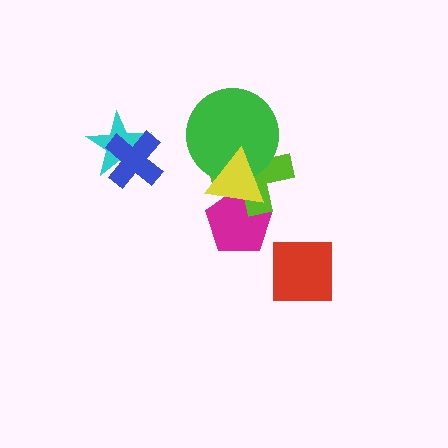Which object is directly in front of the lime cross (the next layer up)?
The green circle is directly in front of the lime cross.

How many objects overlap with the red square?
0 objects overlap with the red square.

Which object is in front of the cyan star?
The blue cross is in front of the cyan star.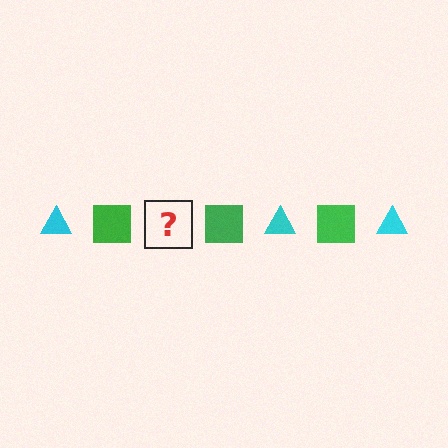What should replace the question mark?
The question mark should be replaced with a cyan triangle.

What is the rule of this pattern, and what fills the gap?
The rule is that the pattern alternates between cyan triangle and green square. The gap should be filled with a cyan triangle.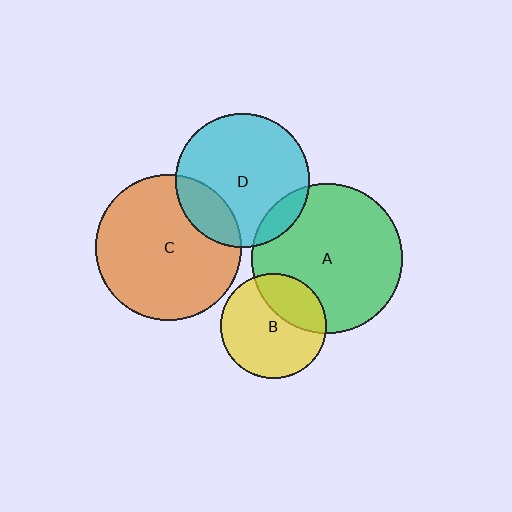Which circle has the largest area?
Circle A (green).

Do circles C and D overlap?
Yes.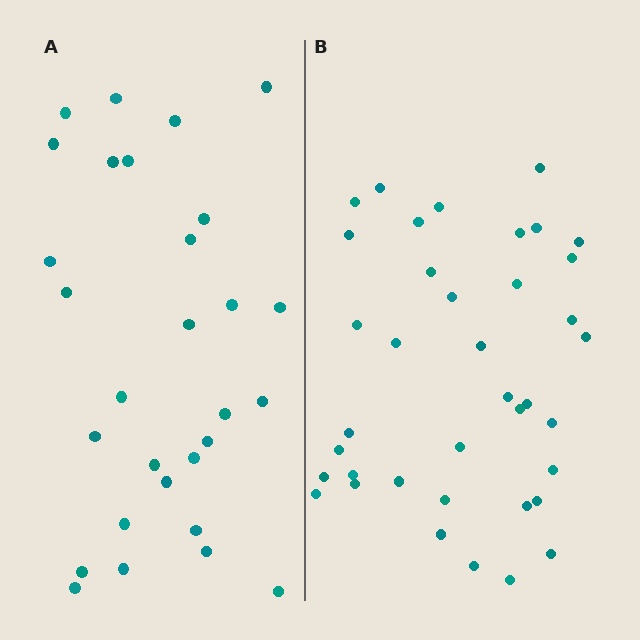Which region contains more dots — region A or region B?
Region B (the right region) has more dots.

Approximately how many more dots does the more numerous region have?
Region B has roughly 8 or so more dots than region A.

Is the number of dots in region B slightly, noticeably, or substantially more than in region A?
Region B has noticeably more, but not dramatically so. The ratio is roughly 1.3 to 1.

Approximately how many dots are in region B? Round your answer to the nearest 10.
About 40 dots. (The exact count is 38, which rounds to 40.)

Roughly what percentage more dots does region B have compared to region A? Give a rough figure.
About 30% more.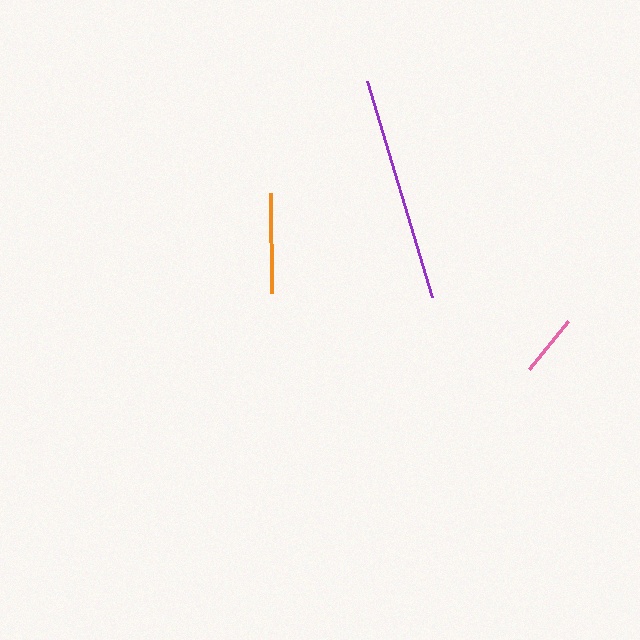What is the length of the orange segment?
The orange segment is approximately 100 pixels long.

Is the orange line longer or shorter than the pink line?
The orange line is longer than the pink line.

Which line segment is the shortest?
The pink line is the shortest at approximately 61 pixels.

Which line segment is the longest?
The purple line is the longest at approximately 225 pixels.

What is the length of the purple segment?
The purple segment is approximately 225 pixels long.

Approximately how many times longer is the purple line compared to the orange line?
The purple line is approximately 2.2 times the length of the orange line.